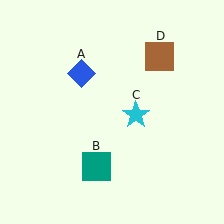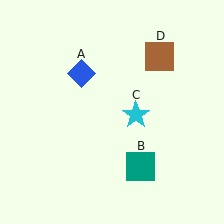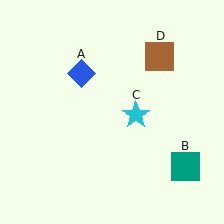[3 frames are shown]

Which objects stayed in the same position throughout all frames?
Blue diamond (object A) and cyan star (object C) and brown square (object D) remained stationary.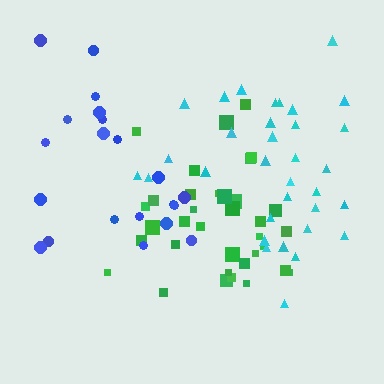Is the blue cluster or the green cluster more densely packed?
Green.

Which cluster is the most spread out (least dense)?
Blue.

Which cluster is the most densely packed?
Green.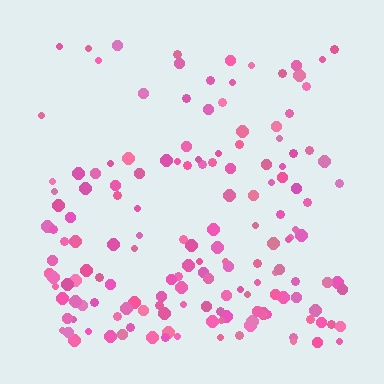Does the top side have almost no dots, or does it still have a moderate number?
Still a moderate number, just noticeably fewer than the bottom.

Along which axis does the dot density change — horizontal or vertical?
Vertical.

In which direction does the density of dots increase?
From top to bottom, with the bottom side densest.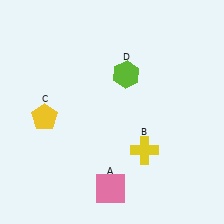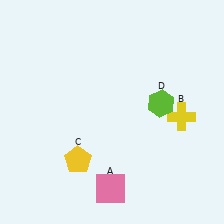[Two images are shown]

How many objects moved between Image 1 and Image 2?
3 objects moved between the two images.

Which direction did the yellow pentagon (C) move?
The yellow pentagon (C) moved down.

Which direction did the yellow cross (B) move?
The yellow cross (B) moved right.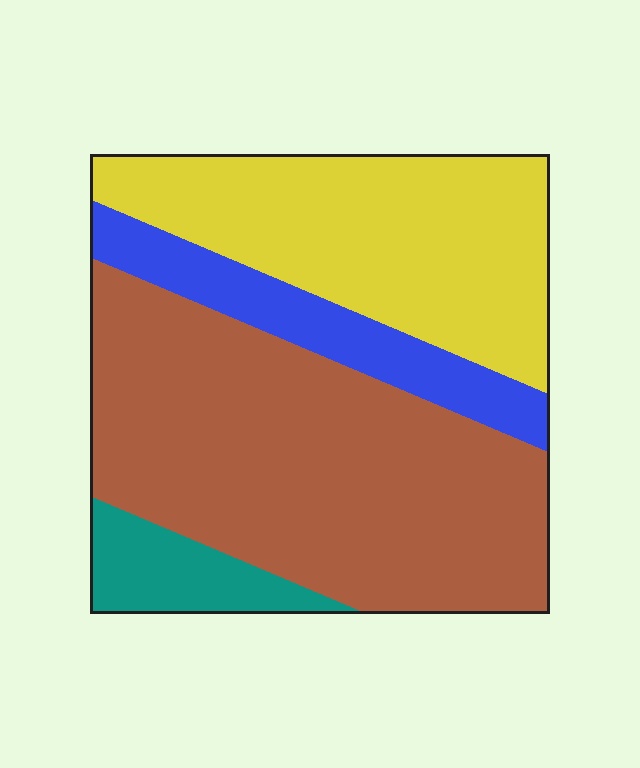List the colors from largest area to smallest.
From largest to smallest: brown, yellow, blue, teal.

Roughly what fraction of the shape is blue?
Blue covers about 15% of the shape.